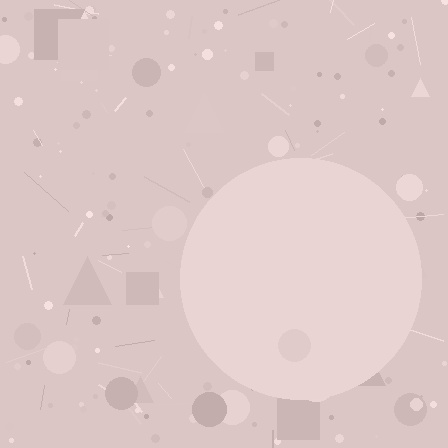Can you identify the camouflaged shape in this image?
The camouflaged shape is a circle.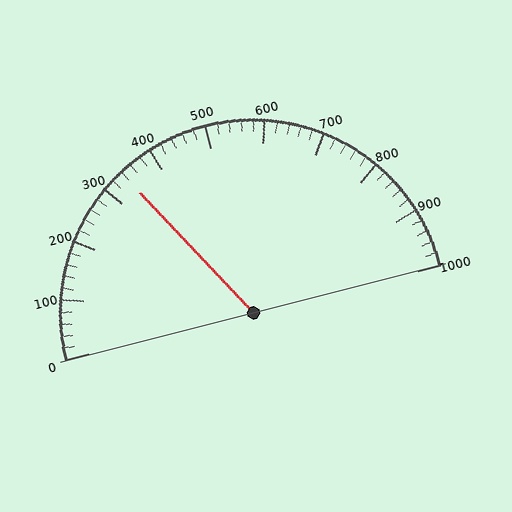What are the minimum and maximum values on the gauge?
The gauge ranges from 0 to 1000.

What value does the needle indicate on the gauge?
The needle indicates approximately 340.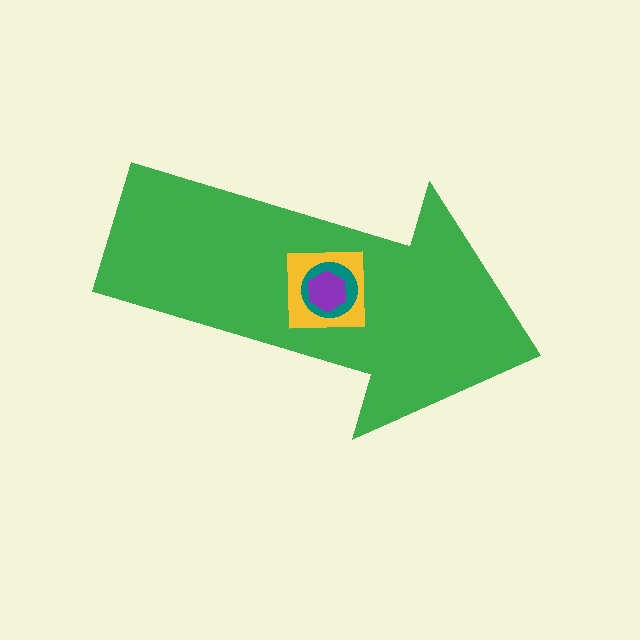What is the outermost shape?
The green arrow.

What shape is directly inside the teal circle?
The purple hexagon.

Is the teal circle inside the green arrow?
Yes.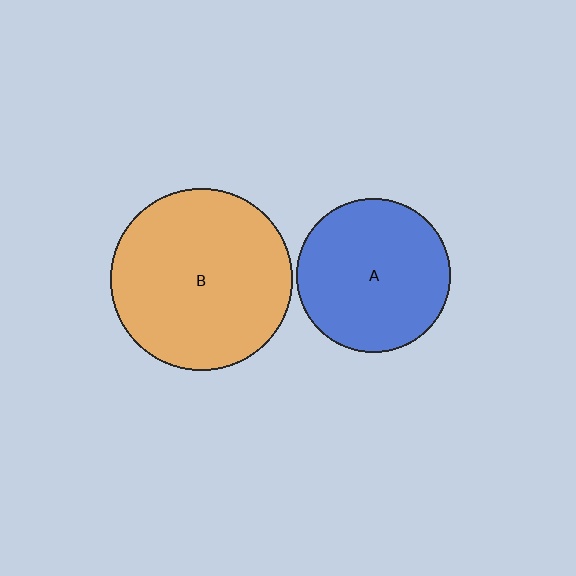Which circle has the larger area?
Circle B (orange).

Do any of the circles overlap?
No, none of the circles overlap.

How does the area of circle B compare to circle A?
Approximately 1.4 times.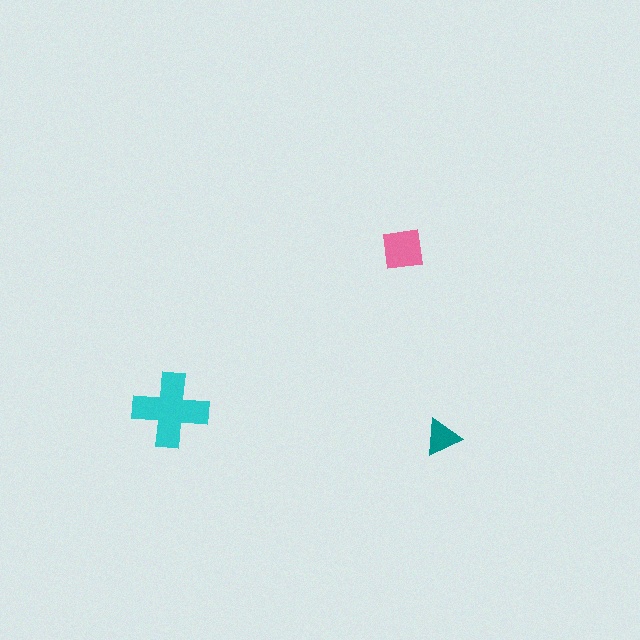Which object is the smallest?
The teal triangle.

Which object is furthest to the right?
The teal triangle is rightmost.